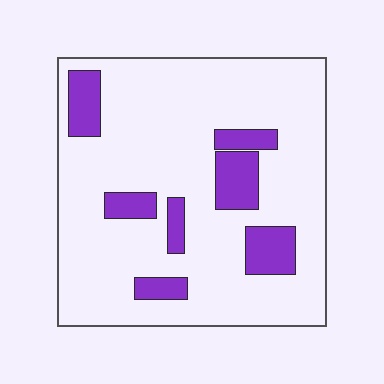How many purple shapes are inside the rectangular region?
7.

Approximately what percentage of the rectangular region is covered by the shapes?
Approximately 15%.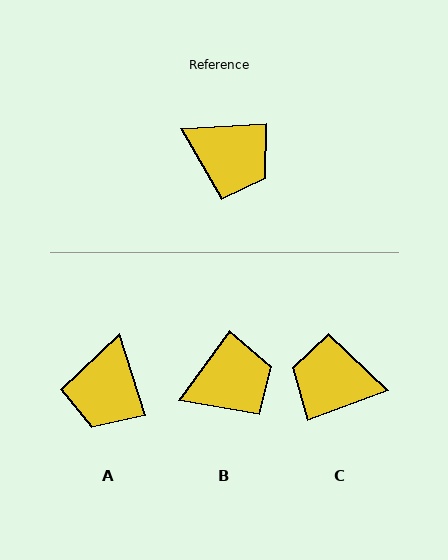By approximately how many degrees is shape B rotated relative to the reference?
Approximately 51 degrees counter-clockwise.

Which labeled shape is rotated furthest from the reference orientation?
C, about 164 degrees away.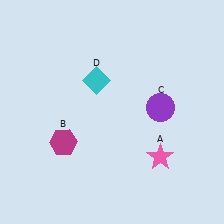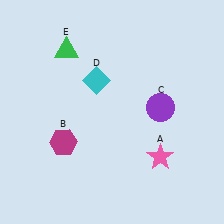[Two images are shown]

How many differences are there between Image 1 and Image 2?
There is 1 difference between the two images.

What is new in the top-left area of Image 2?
A green triangle (E) was added in the top-left area of Image 2.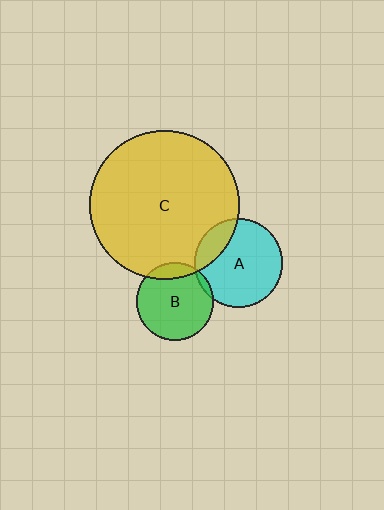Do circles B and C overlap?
Yes.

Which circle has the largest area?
Circle C (yellow).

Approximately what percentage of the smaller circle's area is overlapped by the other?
Approximately 15%.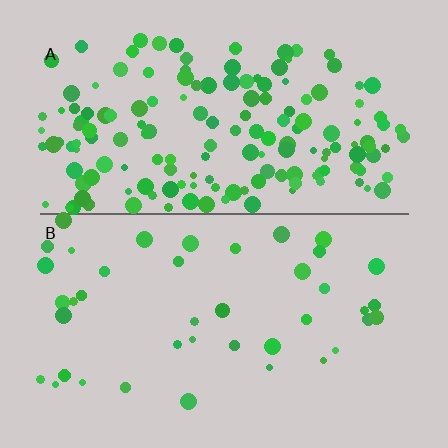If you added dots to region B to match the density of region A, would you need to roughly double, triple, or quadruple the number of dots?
Approximately quadruple.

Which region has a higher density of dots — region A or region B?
A (the top).